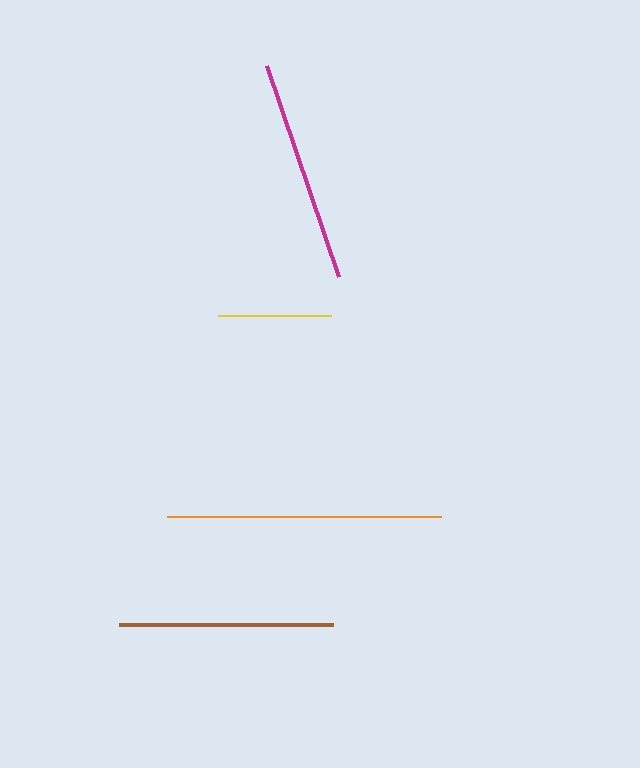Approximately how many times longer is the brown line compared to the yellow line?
The brown line is approximately 1.9 times the length of the yellow line.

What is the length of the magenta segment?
The magenta segment is approximately 223 pixels long.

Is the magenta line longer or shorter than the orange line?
The orange line is longer than the magenta line.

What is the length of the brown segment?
The brown segment is approximately 214 pixels long.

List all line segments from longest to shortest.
From longest to shortest: orange, magenta, brown, yellow.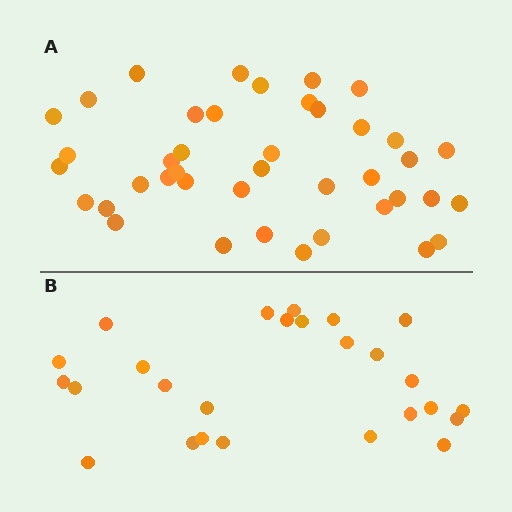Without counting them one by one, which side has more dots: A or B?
Region A (the top region) has more dots.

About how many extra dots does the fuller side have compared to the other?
Region A has approximately 15 more dots than region B.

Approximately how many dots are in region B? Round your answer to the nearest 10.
About 30 dots. (The exact count is 26, which rounds to 30.)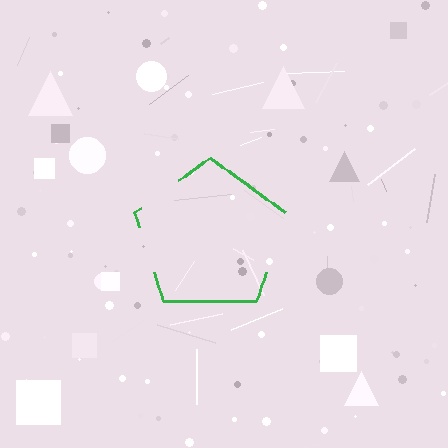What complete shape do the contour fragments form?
The contour fragments form a pentagon.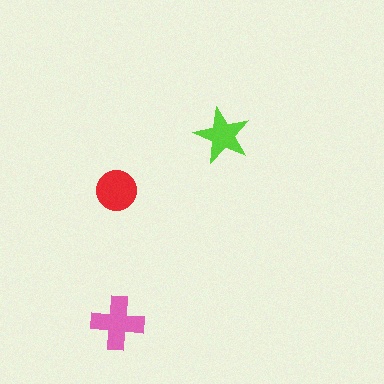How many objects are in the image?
There are 3 objects in the image.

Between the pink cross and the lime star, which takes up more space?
The pink cross.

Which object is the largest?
The pink cross.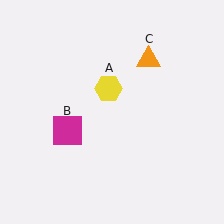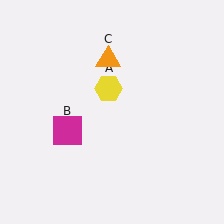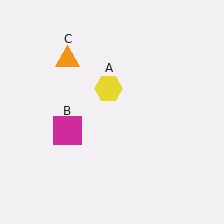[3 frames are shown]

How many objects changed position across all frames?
1 object changed position: orange triangle (object C).